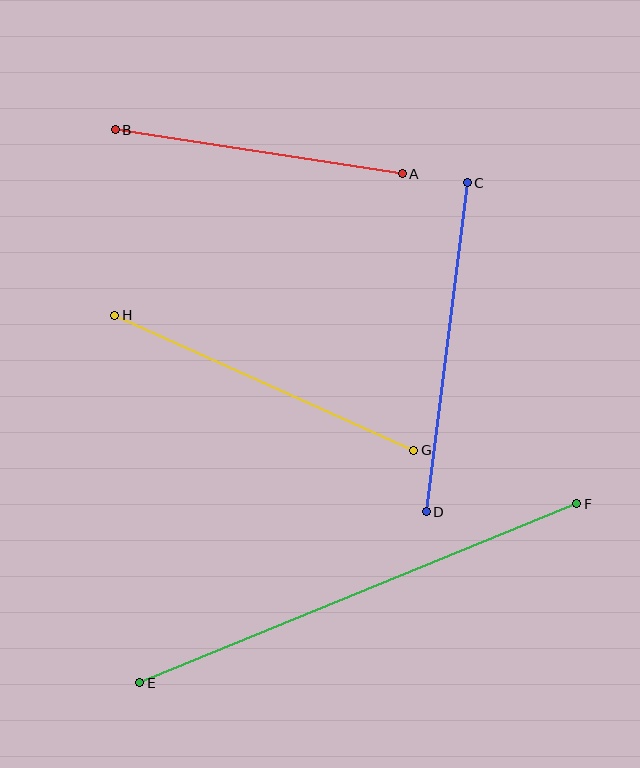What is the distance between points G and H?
The distance is approximately 328 pixels.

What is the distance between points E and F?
The distance is approximately 472 pixels.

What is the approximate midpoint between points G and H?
The midpoint is at approximately (264, 383) pixels.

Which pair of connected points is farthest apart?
Points E and F are farthest apart.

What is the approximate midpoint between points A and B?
The midpoint is at approximately (259, 152) pixels.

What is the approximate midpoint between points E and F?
The midpoint is at approximately (358, 593) pixels.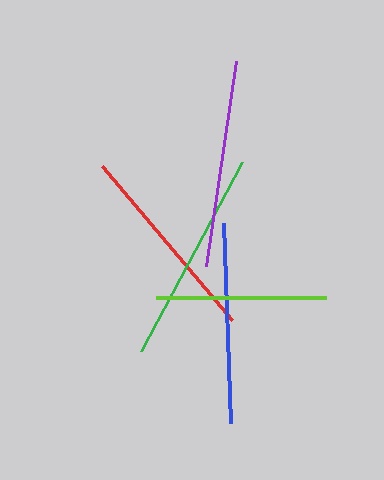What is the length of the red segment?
The red segment is approximately 202 pixels long.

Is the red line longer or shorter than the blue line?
The red line is longer than the blue line.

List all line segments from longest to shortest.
From longest to shortest: green, purple, red, blue, lime.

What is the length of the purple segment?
The purple segment is approximately 207 pixels long.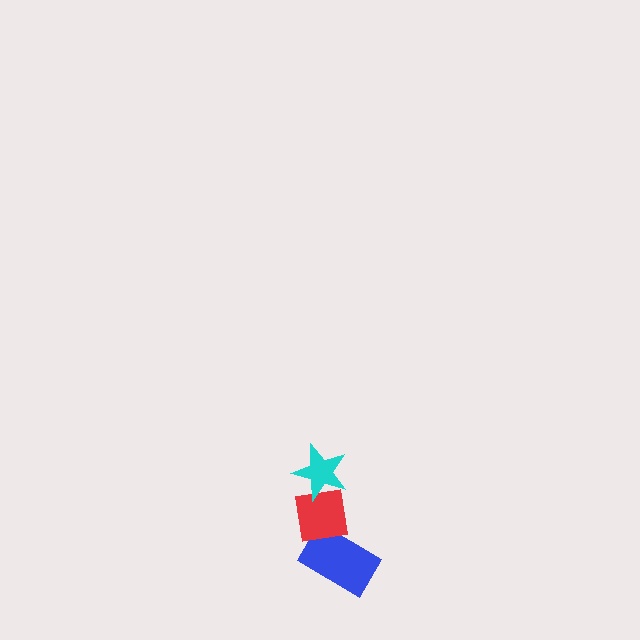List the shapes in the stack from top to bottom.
From top to bottom: the cyan star, the red square, the blue rectangle.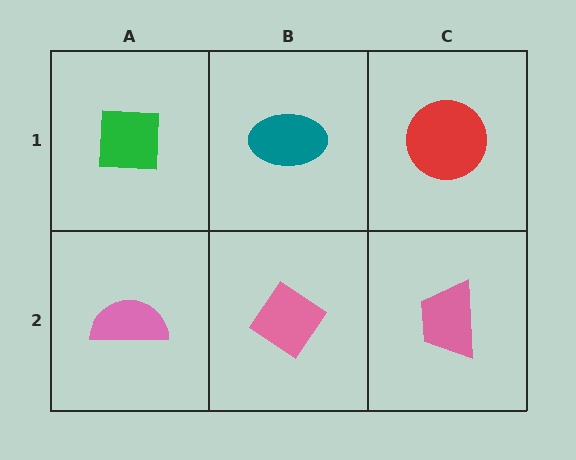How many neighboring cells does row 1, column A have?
2.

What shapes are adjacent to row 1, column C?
A pink trapezoid (row 2, column C), a teal ellipse (row 1, column B).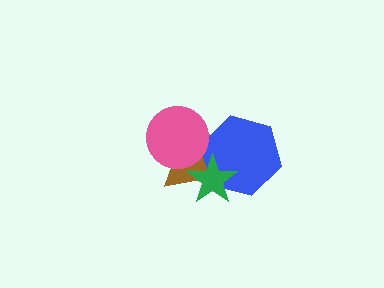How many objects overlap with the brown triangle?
3 objects overlap with the brown triangle.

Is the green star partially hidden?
No, no other shape covers it.